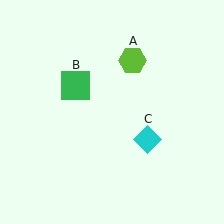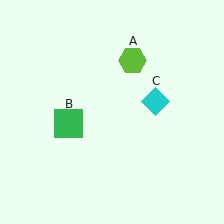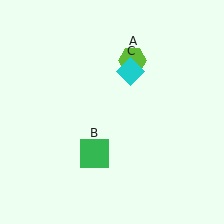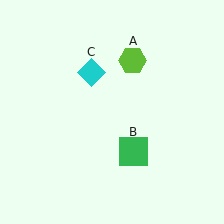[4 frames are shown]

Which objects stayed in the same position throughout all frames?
Lime hexagon (object A) remained stationary.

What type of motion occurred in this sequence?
The green square (object B), cyan diamond (object C) rotated counterclockwise around the center of the scene.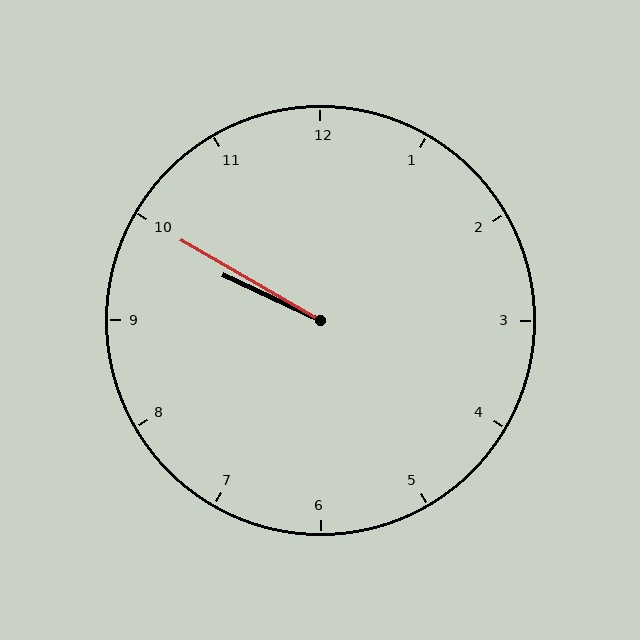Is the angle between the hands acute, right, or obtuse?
It is acute.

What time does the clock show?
9:50.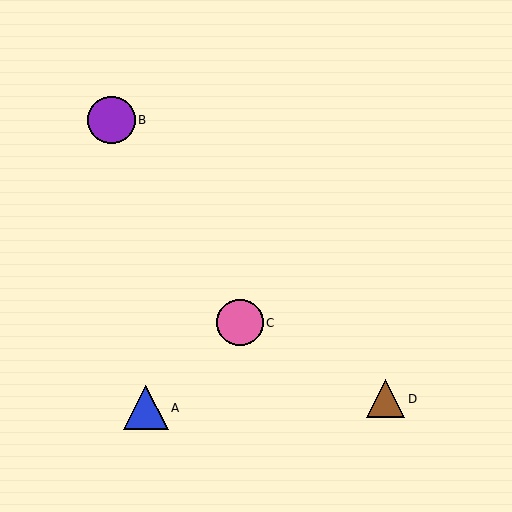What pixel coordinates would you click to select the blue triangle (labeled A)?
Click at (146, 408) to select the blue triangle A.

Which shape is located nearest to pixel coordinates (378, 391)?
The brown triangle (labeled D) at (386, 399) is nearest to that location.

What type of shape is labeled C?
Shape C is a pink circle.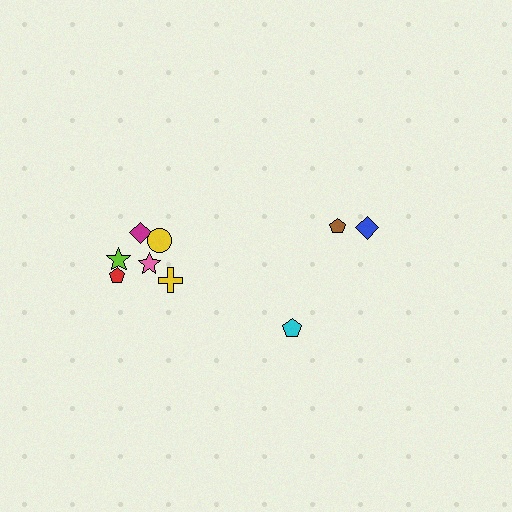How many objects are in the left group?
There are 6 objects.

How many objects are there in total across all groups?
There are 9 objects.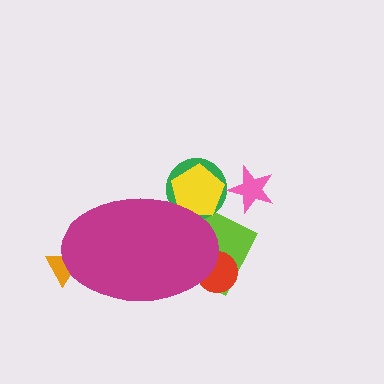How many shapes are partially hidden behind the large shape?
5 shapes are partially hidden.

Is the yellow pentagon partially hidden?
Yes, the yellow pentagon is partially hidden behind the magenta ellipse.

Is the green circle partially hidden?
Yes, the green circle is partially hidden behind the magenta ellipse.